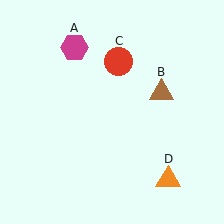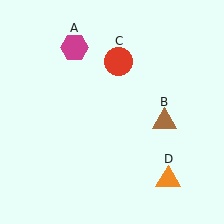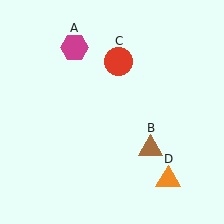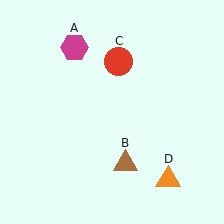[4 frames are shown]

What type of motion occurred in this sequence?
The brown triangle (object B) rotated clockwise around the center of the scene.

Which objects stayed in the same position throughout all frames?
Magenta hexagon (object A) and red circle (object C) and orange triangle (object D) remained stationary.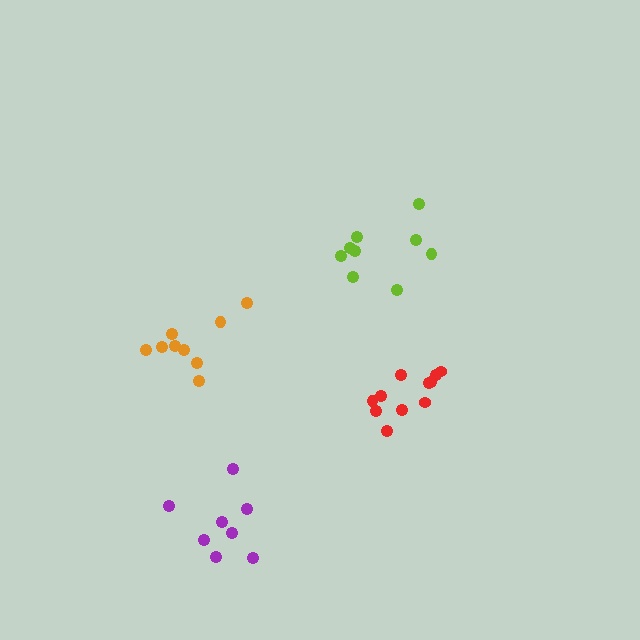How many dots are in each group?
Group 1: 8 dots, Group 2: 11 dots, Group 3: 9 dots, Group 4: 9 dots (37 total).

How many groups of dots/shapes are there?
There are 4 groups.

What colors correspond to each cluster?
The clusters are colored: purple, red, lime, orange.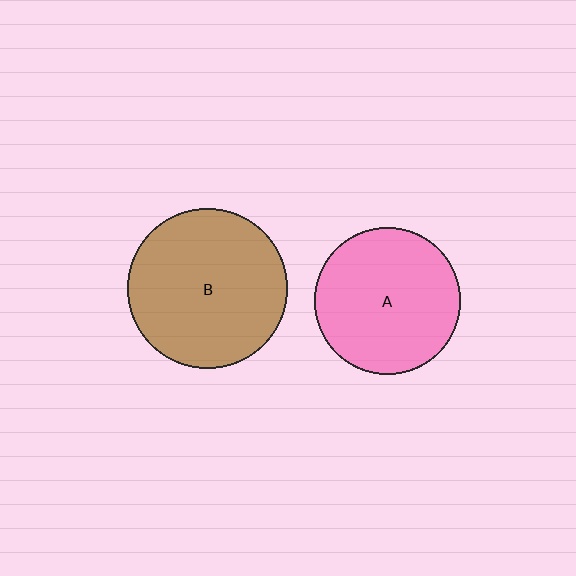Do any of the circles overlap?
No, none of the circles overlap.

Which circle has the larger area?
Circle B (brown).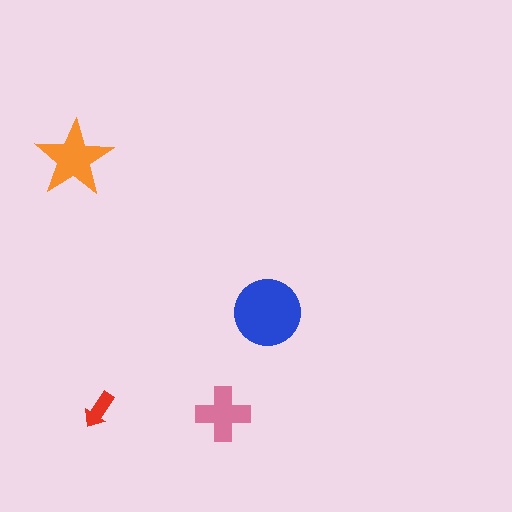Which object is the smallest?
The red arrow.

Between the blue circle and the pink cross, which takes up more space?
The blue circle.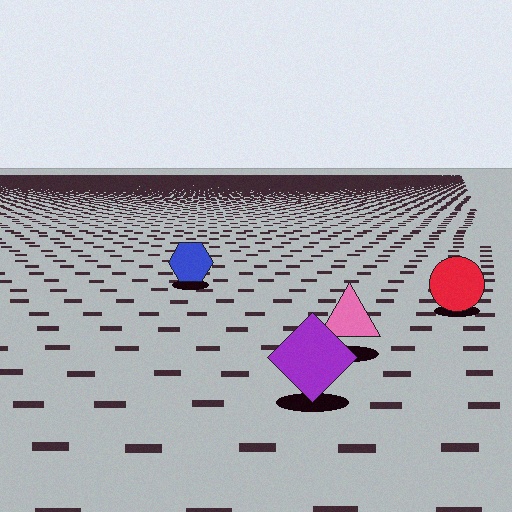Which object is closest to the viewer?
The purple diamond is closest. The texture marks near it are larger and more spread out.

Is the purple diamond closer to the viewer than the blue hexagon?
Yes. The purple diamond is closer — you can tell from the texture gradient: the ground texture is coarser near it.